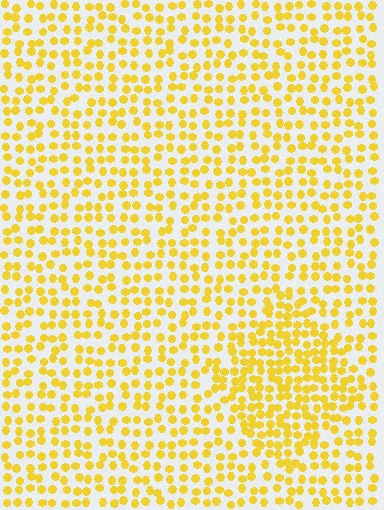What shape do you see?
I see a diamond.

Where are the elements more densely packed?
The elements are more densely packed inside the diamond boundary.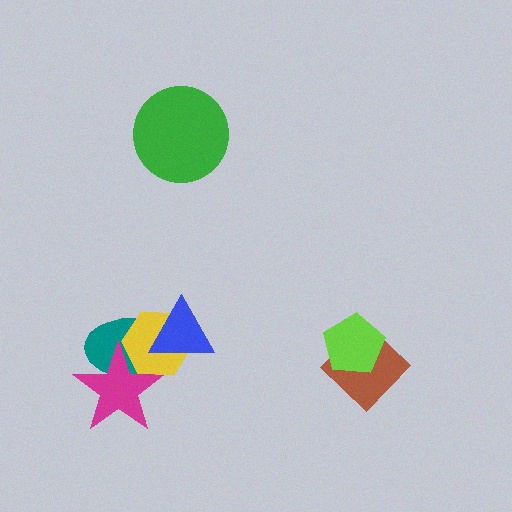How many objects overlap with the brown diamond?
1 object overlaps with the brown diamond.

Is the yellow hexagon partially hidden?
Yes, it is partially covered by another shape.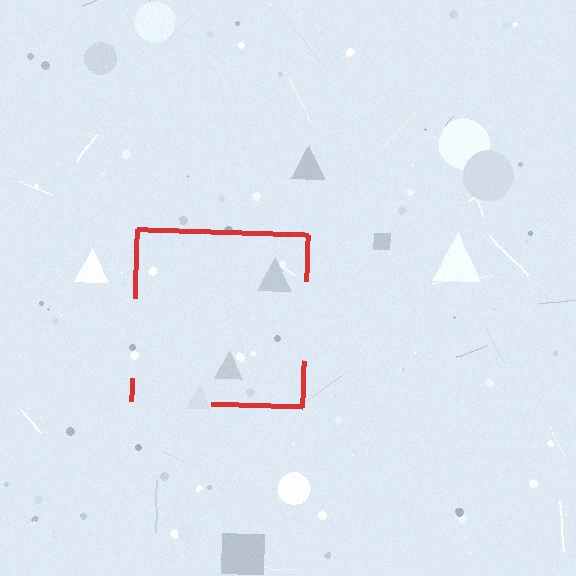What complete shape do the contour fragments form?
The contour fragments form a square.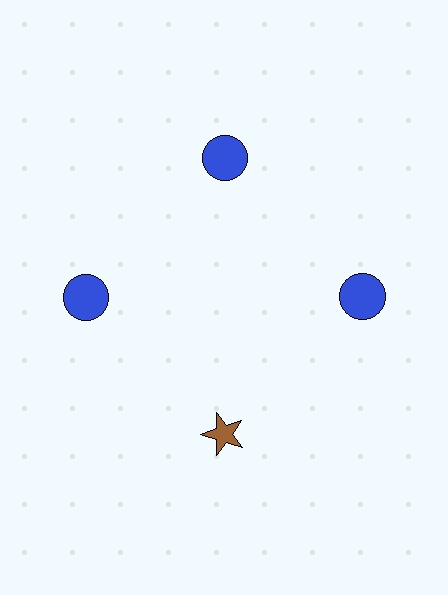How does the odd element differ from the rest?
It differs in both color (brown instead of blue) and shape (star instead of circle).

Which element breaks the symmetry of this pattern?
The brown star at roughly the 6 o'clock position breaks the symmetry. All other shapes are blue circles.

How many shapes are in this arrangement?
There are 4 shapes arranged in a ring pattern.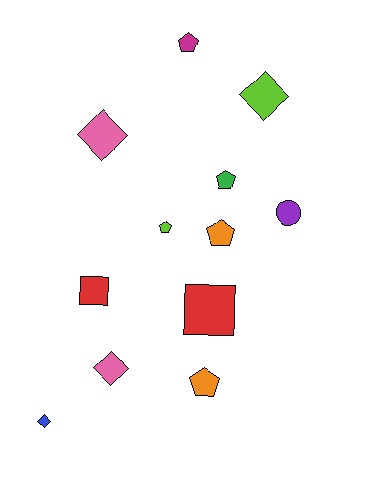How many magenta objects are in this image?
There is 1 magenta object.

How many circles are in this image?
There is 1 circle.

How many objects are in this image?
There are 12 objects.